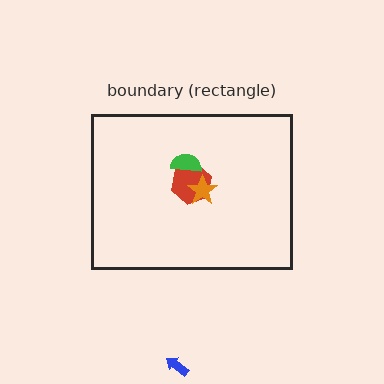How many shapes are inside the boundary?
3 inside, 1 outside.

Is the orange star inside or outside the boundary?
Inside.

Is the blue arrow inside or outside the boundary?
Outside.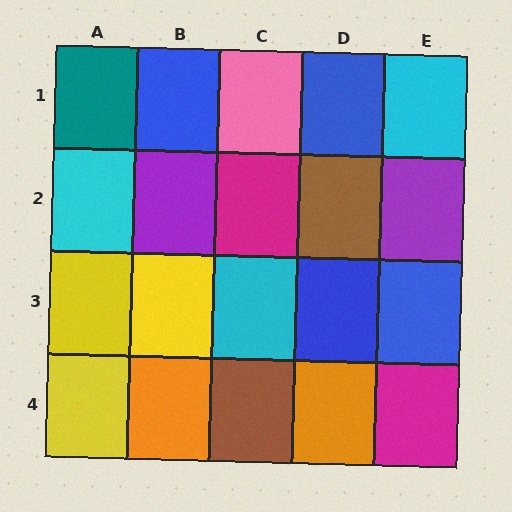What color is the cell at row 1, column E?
Cyan.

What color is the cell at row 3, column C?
Cyan.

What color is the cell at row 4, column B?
Orange.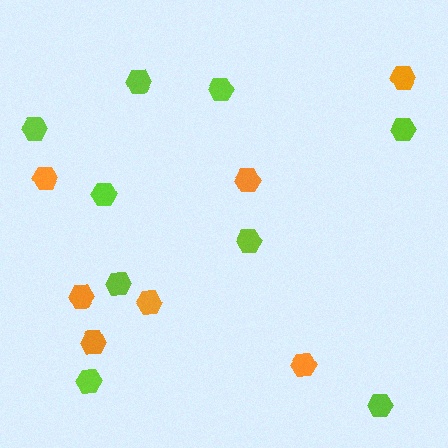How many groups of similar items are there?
There are 2 groups: one group of orange hexagons (7) and one group of lime hexagons (9).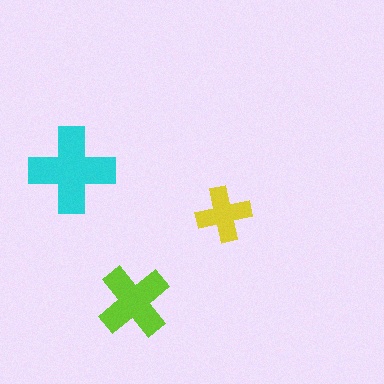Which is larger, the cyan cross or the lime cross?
The cyan one.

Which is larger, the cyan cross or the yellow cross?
The cyan one.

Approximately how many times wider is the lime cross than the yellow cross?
About 1.5 times wider.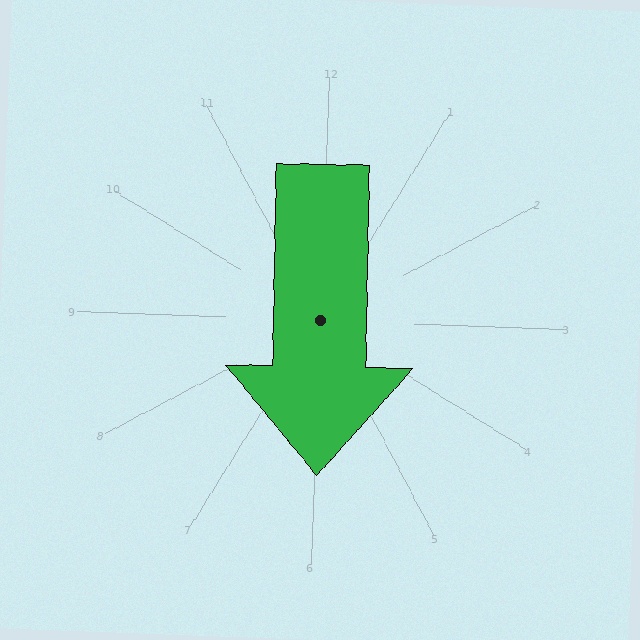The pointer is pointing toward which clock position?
Roughly 6 o'clock.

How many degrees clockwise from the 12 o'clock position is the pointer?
Approximately 179 degrees.